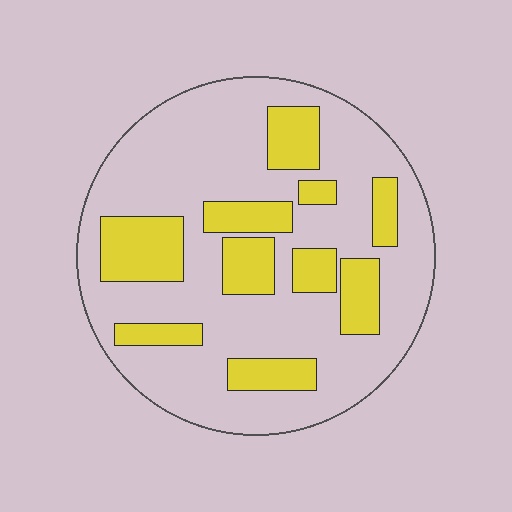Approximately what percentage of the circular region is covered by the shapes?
Approximately 25%.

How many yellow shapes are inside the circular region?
10.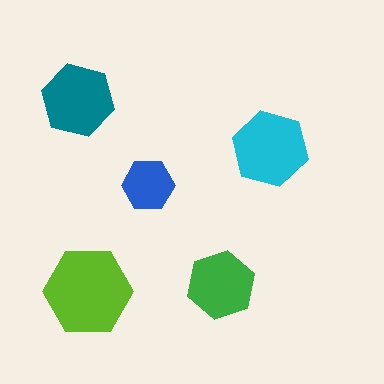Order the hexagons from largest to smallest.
the lime one, the cyan one, the teal one, the green one, the blue one.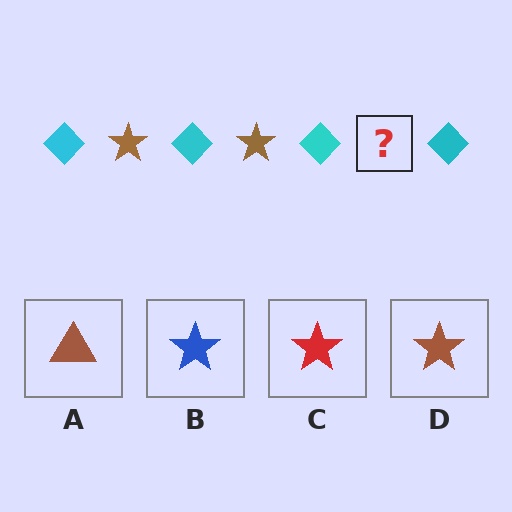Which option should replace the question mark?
Option D.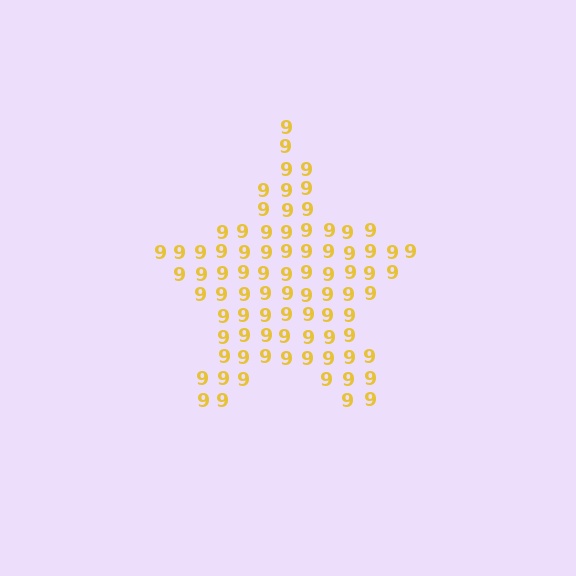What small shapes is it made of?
It is made of small digit 9's.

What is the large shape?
The large shape is a star.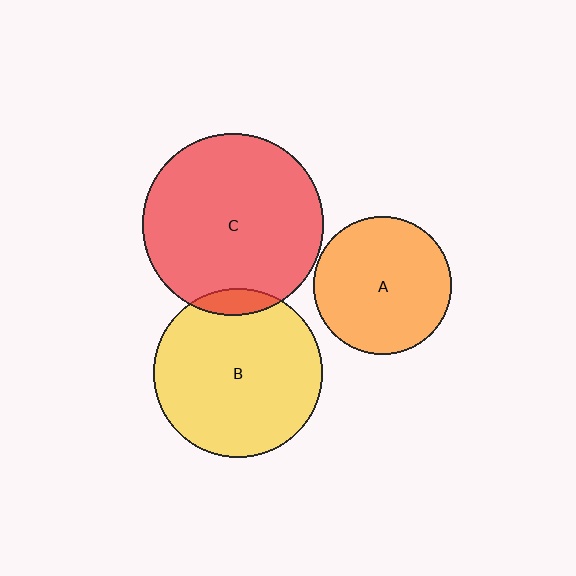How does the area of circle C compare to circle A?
Approximately 1.7 times.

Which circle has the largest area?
Circle C (red).